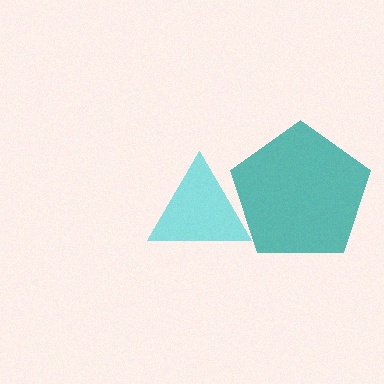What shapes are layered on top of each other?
The layered shapes are: a teal pentagon, a cyan triangle.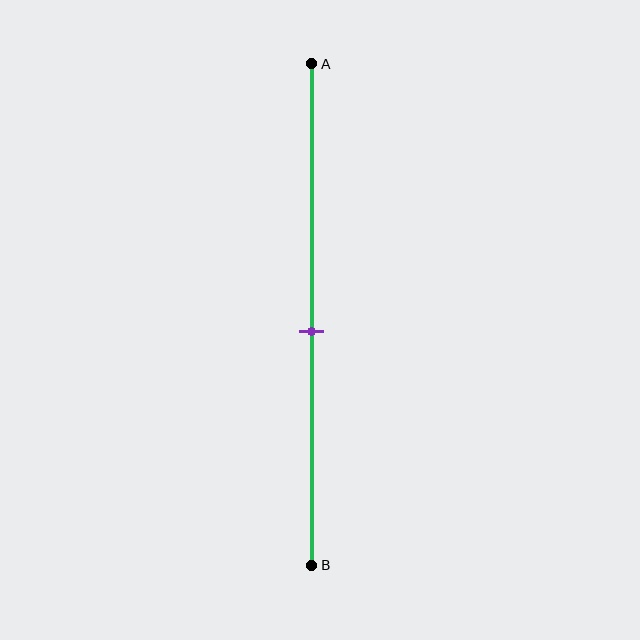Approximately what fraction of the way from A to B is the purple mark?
The purple mark is approximately 55% of the way from A to B.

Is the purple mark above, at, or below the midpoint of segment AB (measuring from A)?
The purple mark is below the midpoint of segment AB.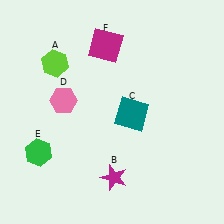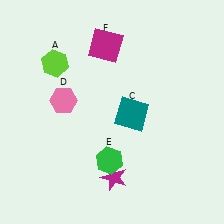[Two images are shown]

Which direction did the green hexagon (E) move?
The green hexagon (E) moved right.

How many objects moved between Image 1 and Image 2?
1 object moved between the two images.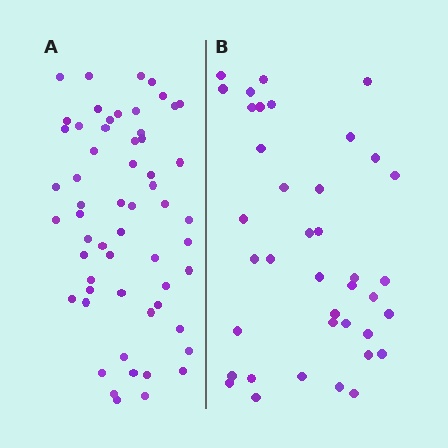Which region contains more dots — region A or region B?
Region A (the left region) has more dots.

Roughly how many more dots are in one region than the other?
Region A has approximately 20 more dots than region B.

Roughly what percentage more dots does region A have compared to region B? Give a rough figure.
About 50% more.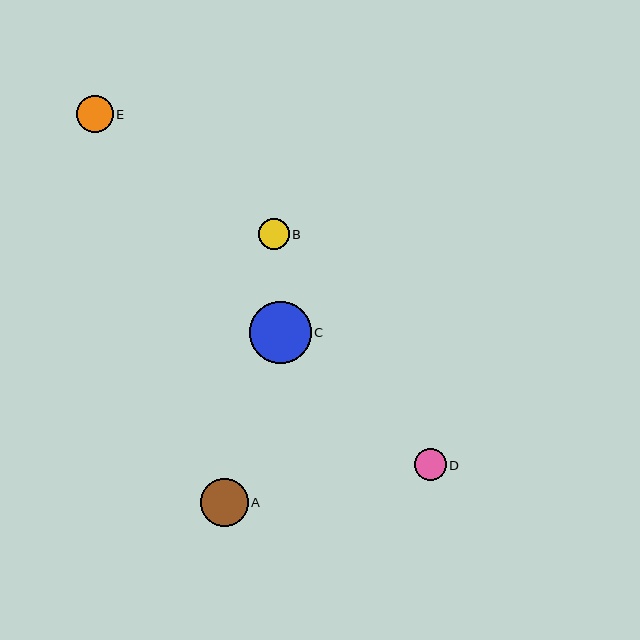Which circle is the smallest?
Circle B is the smallest with a size of approximately 31 pixels.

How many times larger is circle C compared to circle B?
Circle C is approximately 2.0 times the size of circle B.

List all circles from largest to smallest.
From largest to smallest: C, A, E, D, B.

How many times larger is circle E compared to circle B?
Circle E is approximately 1.2 times the size of circle B.